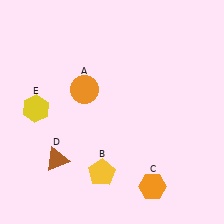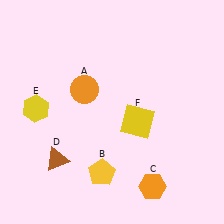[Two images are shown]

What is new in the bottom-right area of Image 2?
A yellow square (F) was added in the bottom-right area of Image 2.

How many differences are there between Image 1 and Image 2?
There is 1 difference between the two images.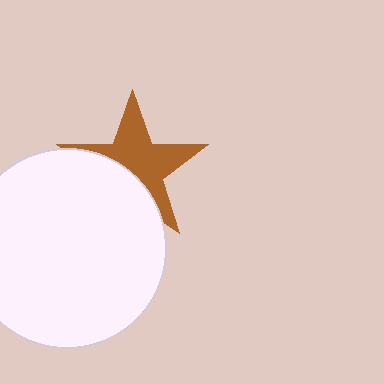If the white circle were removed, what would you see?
You would see the complete brown star.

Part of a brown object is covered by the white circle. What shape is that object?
It is a star.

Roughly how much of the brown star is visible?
About half of it is visible (roughly 60%).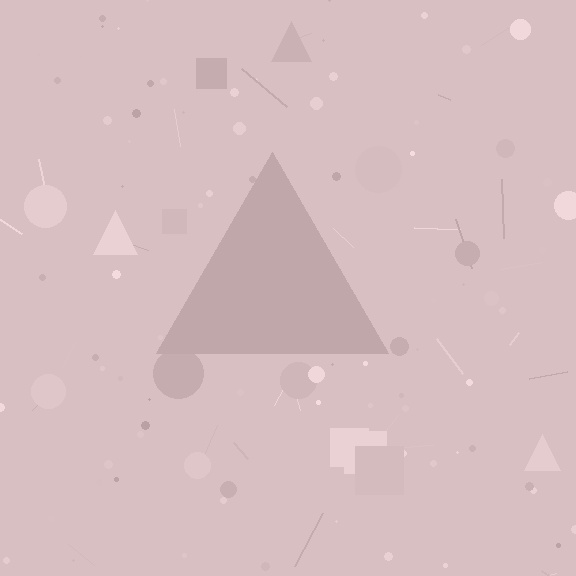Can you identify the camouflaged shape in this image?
The camouflaged shape is a triangle.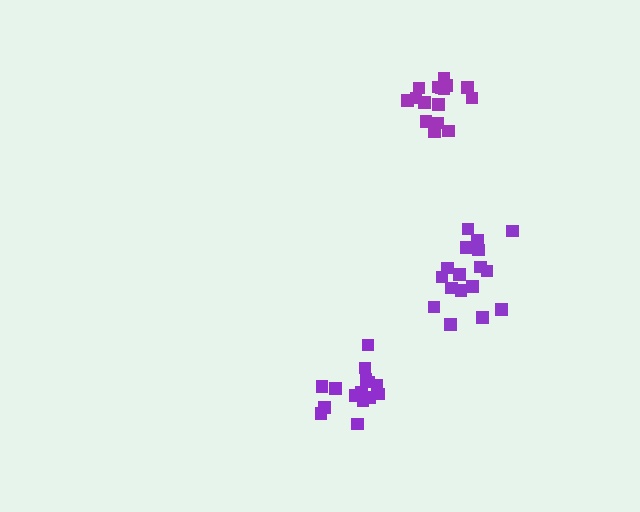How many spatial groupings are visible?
There are 3 spatial groupings.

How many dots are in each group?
Group 1: 17 dots, Group 2: 15 dots, Group 3: 16 dots (48 total).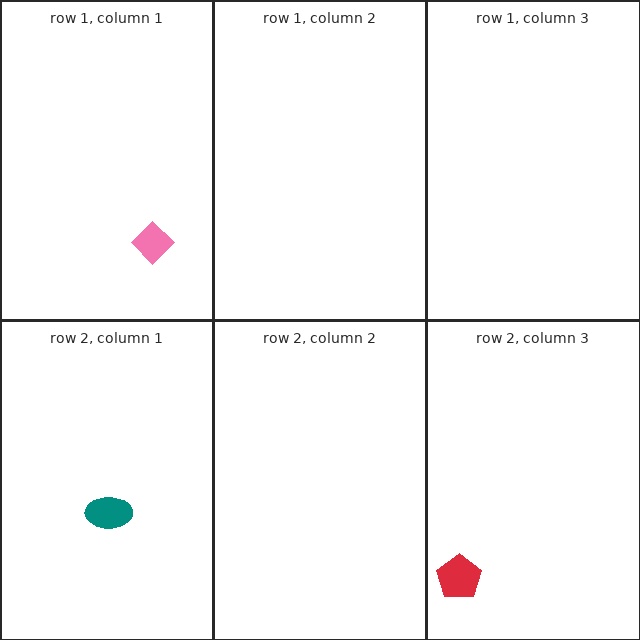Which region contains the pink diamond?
The row 1, column 1 region.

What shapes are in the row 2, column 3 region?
The red pentagon.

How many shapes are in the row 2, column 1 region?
1.